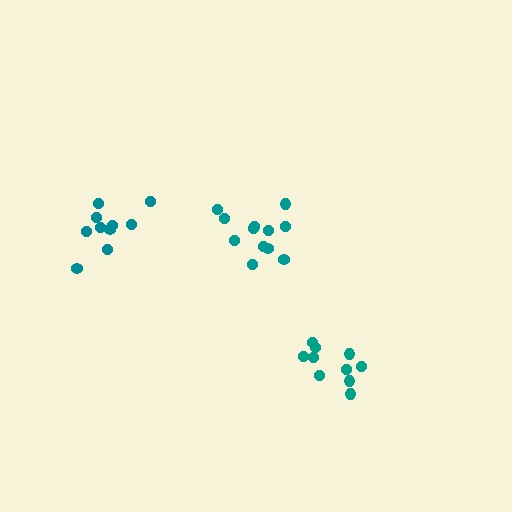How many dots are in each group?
Group 1: 10 dots, Group 2: 10 dots, Group 3: 12 dots (32 total).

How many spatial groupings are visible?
There are 3 spatial groupings.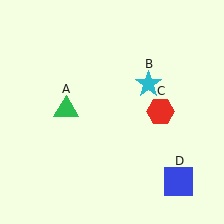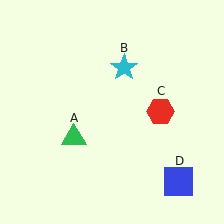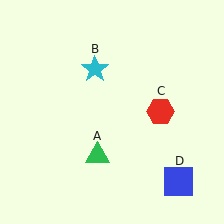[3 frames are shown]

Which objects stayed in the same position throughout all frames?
Red hexagon (object C) and blue square (object D) remained stationary.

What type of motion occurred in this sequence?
The green triangle (object A), cyan star (object B) rotated counterclockwise around the center of the scene.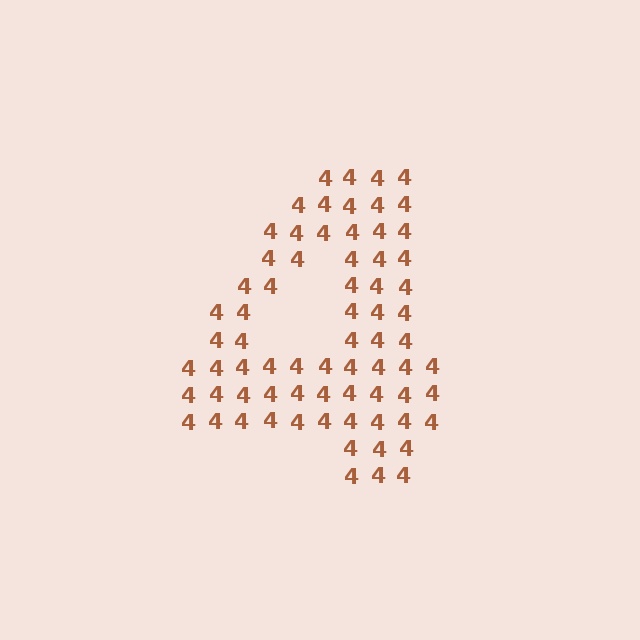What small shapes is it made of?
It is made of small digit 4's.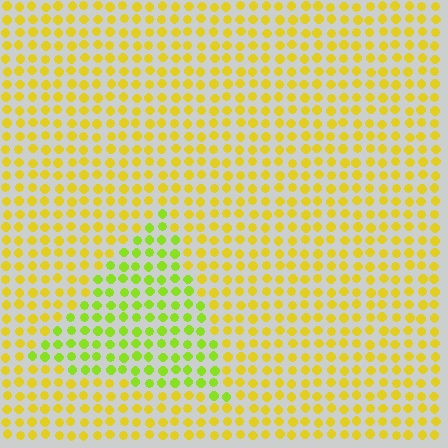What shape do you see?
I see a triangle.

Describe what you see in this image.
The image is filled with small yellow elements in a uniform arrangement. A triangle-shaped region is visible where the elements are tinted to a slightly different hue, forming a subtle color boundary.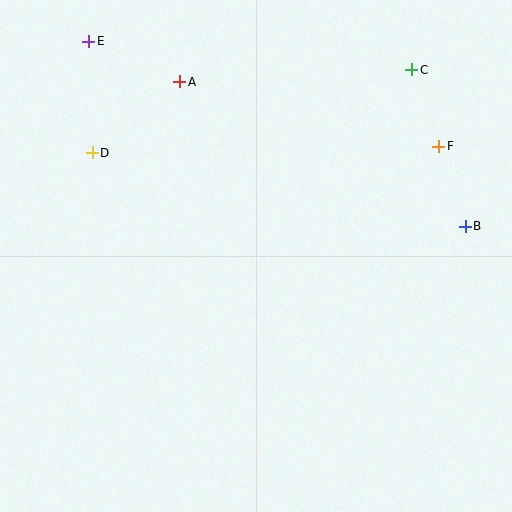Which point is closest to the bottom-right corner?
Point B is closest to the bottom-right corner.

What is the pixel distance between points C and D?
The distance between C and D is 330 pixels.